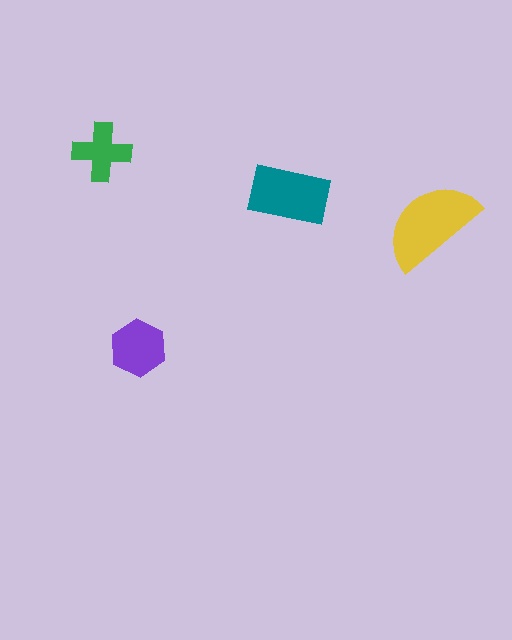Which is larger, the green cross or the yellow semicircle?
The yellow semicircle.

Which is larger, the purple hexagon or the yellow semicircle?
The yellow semicircle.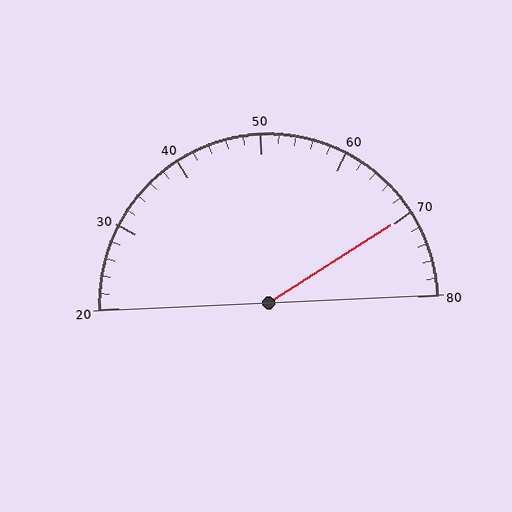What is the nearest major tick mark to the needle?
The nearest major tick mark is 70.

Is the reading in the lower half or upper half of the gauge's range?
The reading is in the upper half of the range (20 to 80).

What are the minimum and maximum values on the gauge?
The gauge ranges from 20 to 80.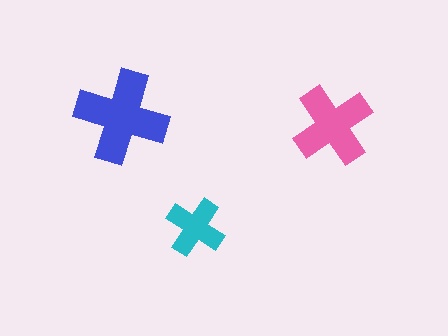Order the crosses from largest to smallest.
the blue one, the pink one, the cyan one.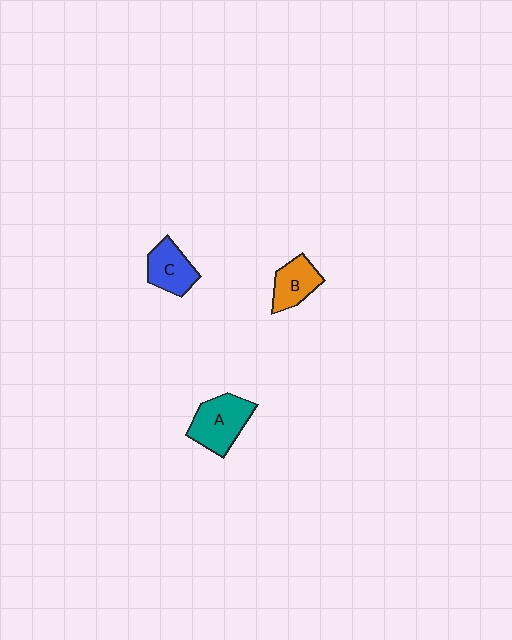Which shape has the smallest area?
Shape B (orange).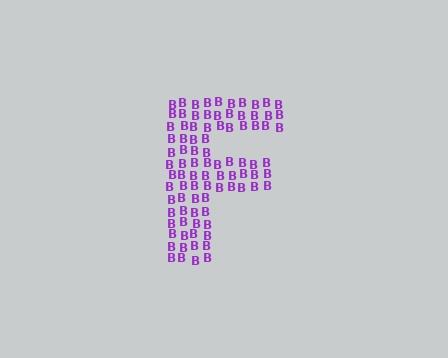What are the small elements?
The small elements are letter B's.